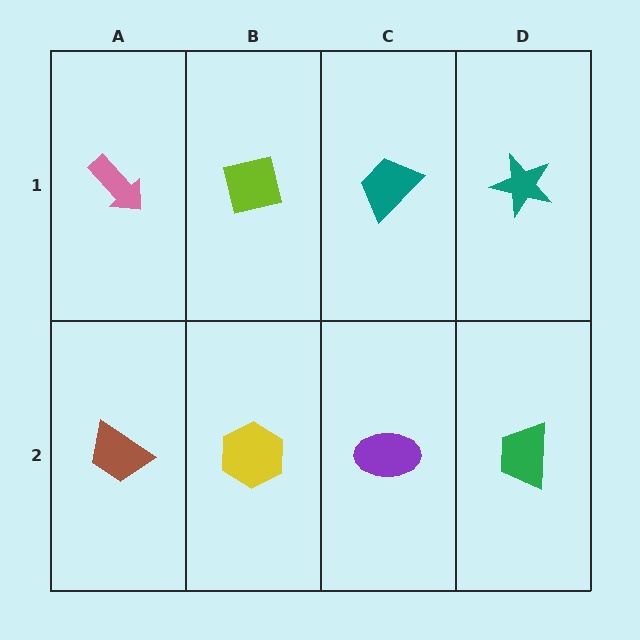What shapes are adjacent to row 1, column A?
A brown trapezoid (row 2, column A), a lime square (row 1, column B).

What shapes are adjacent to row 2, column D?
A teal star (row 1, column D), a purple ellipse (row 2, column C).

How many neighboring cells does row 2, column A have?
2.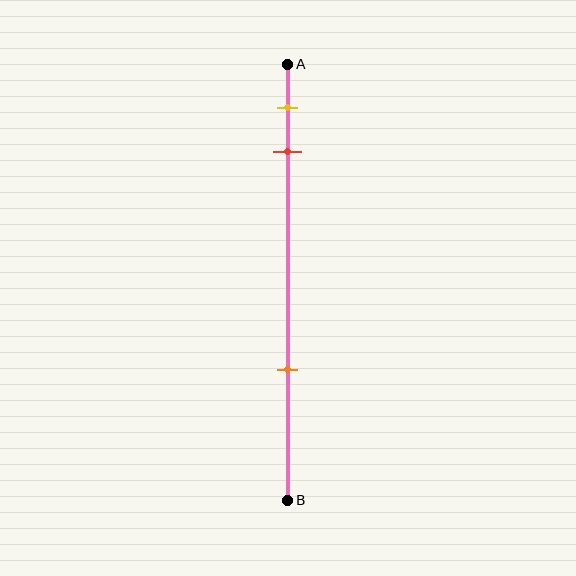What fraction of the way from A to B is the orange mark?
The orange mark is approximately 70% (0.7) of the way from A to B.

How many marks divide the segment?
There are 3 marks dividing the segment.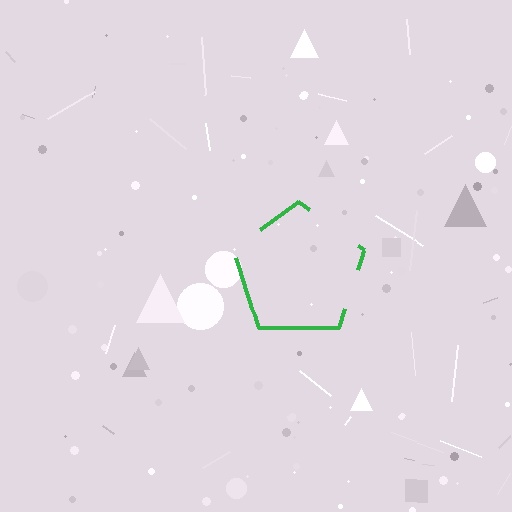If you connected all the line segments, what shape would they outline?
They would outline a pentagon.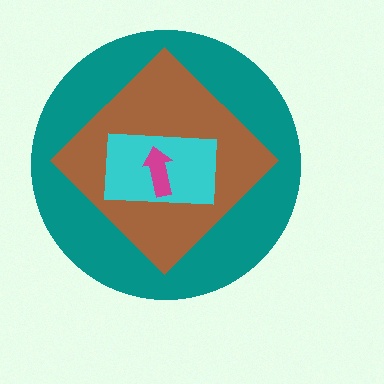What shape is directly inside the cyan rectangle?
The magenta arrow.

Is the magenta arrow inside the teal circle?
Yes.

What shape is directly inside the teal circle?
The brown diamond.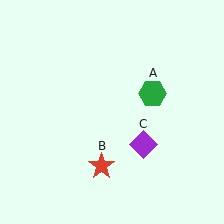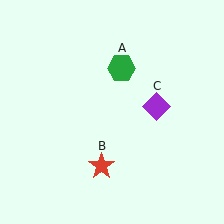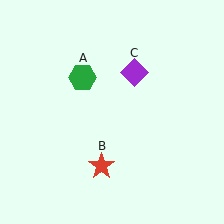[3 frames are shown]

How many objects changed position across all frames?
2 objects changed position: green hexagon (object A), purple diamond (object C).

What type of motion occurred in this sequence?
The green hexagon (object A), purple diamond (object C) rotated counterclockwise around the center of the scene.